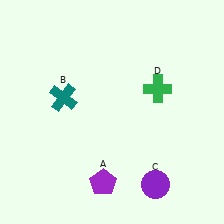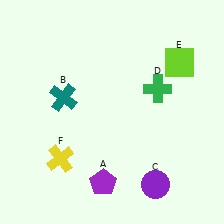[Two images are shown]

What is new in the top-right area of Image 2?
A lime square (E) was added in the top-right area of Image 2.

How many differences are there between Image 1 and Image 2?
There are 2 differences between the two images.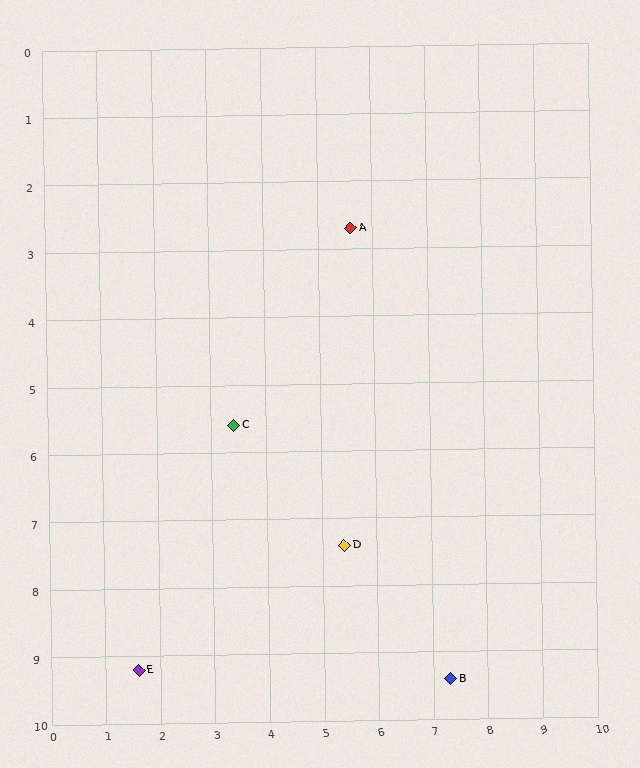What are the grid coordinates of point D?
Point D is at approximately (5.4, 7.4).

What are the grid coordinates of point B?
Point B is at approximately (7.3, 9.4).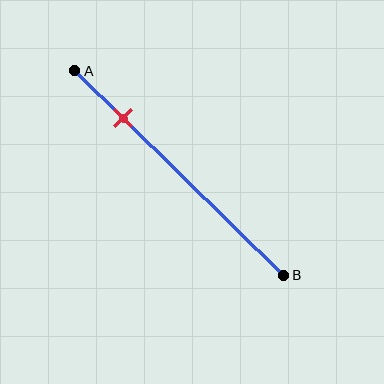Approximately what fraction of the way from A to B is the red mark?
The red mark is approximately 25% of the way from A to B.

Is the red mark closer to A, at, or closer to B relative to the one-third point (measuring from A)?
The red mark is closer to point A than the one-third point of segment AB.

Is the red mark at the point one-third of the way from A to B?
No, the mark is at about 25% from A, not at the 33% one-third point.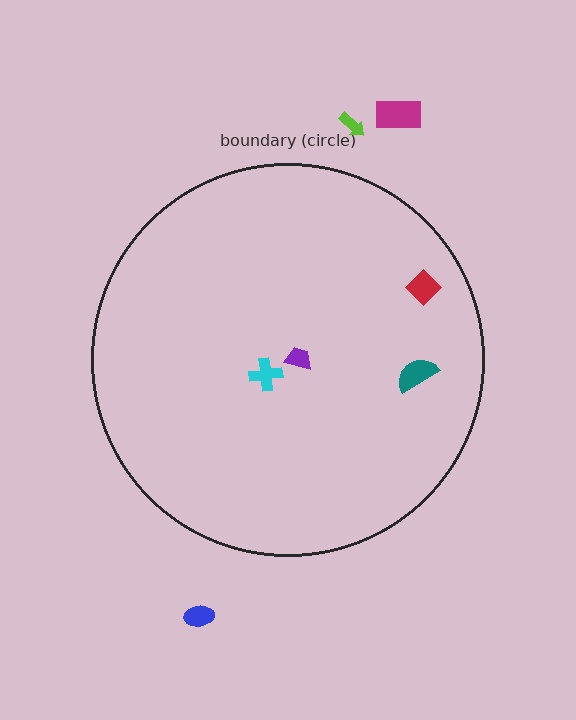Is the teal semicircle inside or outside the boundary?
Inside.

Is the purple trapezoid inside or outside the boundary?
Inside.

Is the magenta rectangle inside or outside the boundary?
Outside.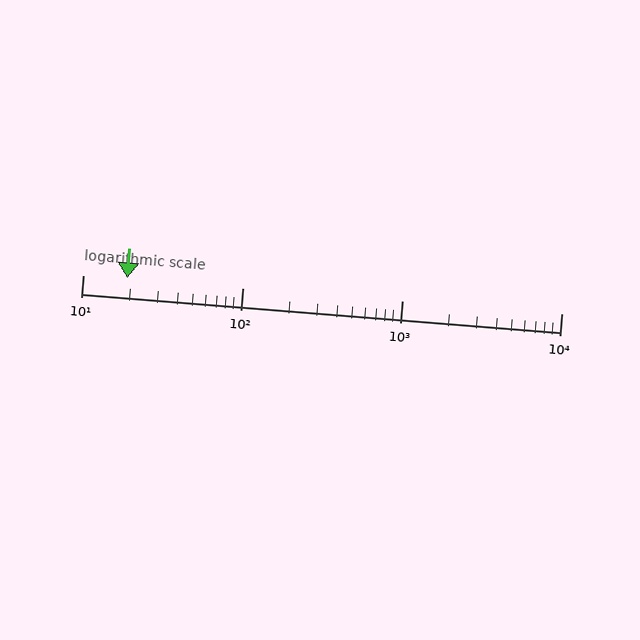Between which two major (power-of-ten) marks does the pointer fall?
The pointer is between 10 and 100.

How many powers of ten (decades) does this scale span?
The scale spans 3 decades, from 10 to 10000.